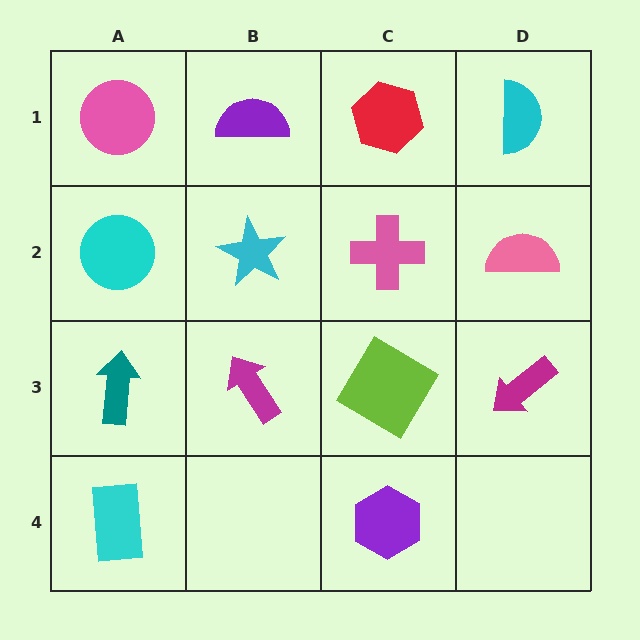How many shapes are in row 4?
2 shapes.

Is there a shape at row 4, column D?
No, that cell is empty.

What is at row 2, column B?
A cyan star.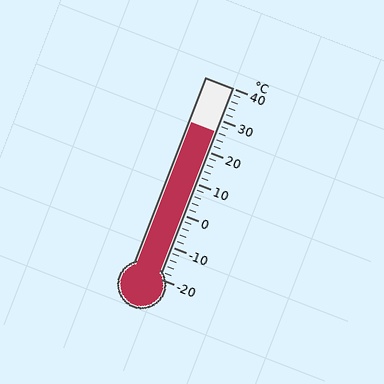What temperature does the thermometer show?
The thermometer shows approximately 26°C.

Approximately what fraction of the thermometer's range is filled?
The thermometer is filled to approximately 75% of its range.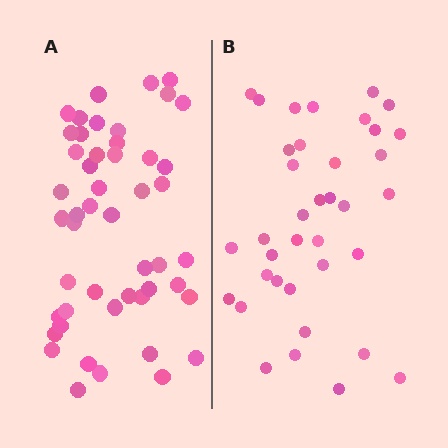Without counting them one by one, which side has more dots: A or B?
Region A (the left region) has more dots.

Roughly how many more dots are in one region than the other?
Region A has roughly 12 or so more dots than region B.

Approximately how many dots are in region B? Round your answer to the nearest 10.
About 40 dots. (The exact count is 37, which rounds to 40.)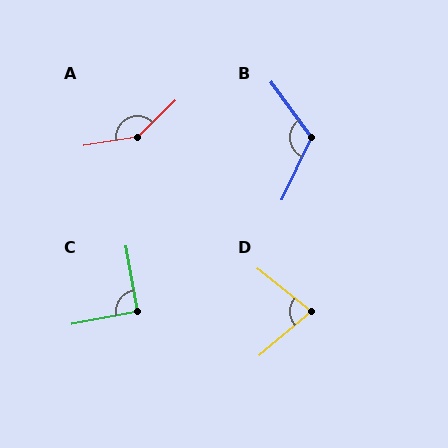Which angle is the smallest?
D, at approximately 79 degrees.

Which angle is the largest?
A, at approximately 146 degrees.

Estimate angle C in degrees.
Approximately 91 degrees.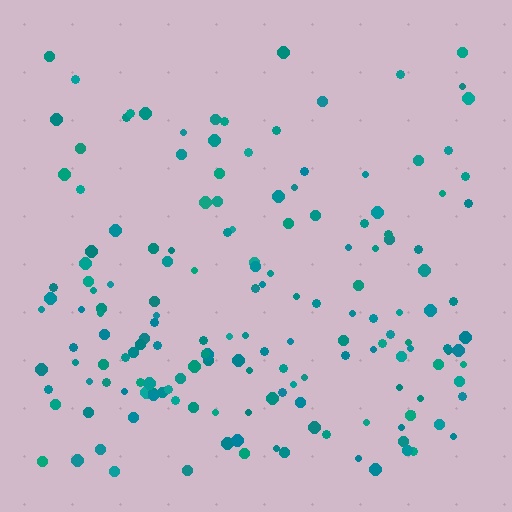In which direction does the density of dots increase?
From top to bottom, with the bottom side densest.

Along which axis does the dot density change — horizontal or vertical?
Vertical.